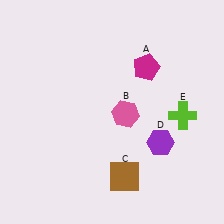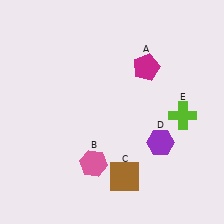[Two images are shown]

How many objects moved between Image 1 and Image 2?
1 object moved between the two images.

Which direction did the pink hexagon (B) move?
The pink hexagon (B) moved down.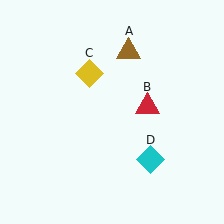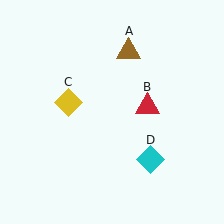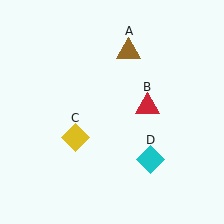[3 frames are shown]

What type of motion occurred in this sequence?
The yellow diamond (object C) rotated counterclockwise around the center of the scene.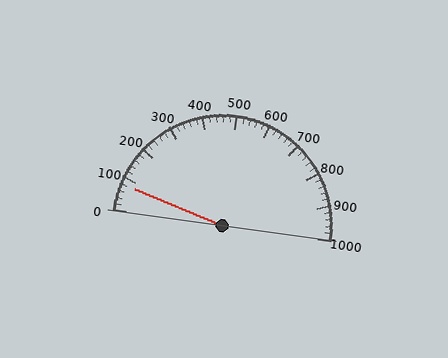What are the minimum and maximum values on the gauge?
The gauge ranges from 0 to 1000.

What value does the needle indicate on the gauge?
The needle indicates approximately 80.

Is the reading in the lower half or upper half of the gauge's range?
The reading is in the lower half of the range (0 to 1000).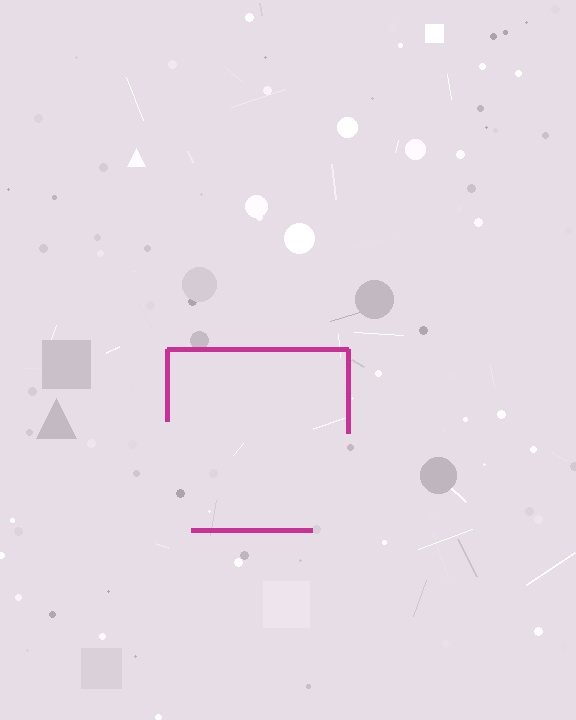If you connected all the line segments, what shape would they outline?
They would outline a square.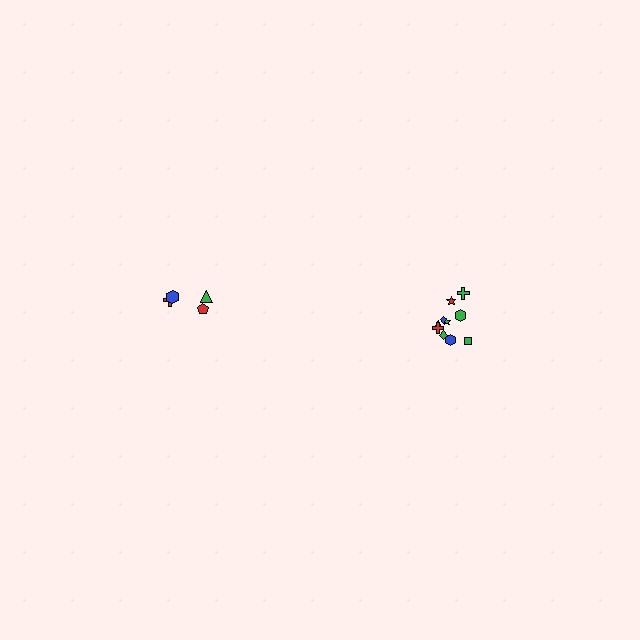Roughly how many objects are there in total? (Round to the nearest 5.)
Roughly 15 objects in total.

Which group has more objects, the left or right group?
The right group.